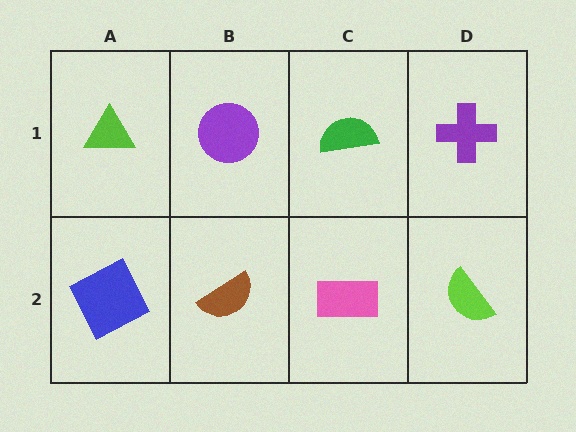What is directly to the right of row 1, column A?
A purple circle.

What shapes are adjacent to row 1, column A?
A blue square (row 2, column A), a purple circle (row 1, column B).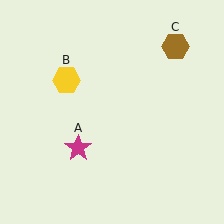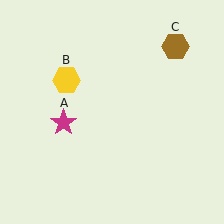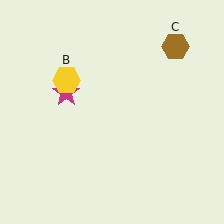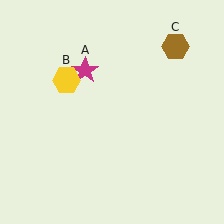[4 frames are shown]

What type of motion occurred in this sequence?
The magenta star (object A) rotated clockwise around the center of the scene.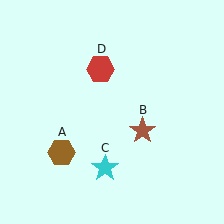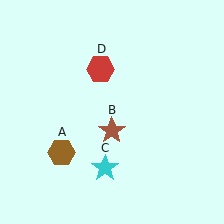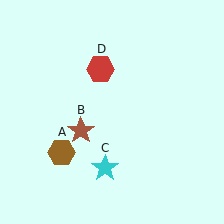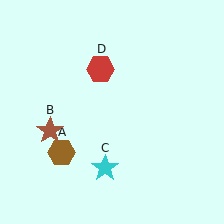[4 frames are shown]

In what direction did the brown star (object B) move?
The brown star (object B) moved left.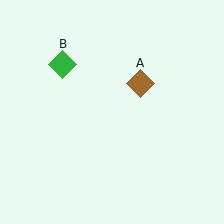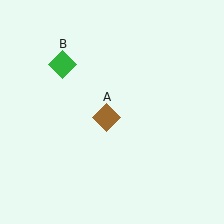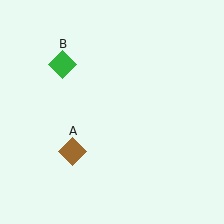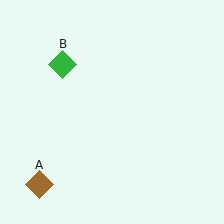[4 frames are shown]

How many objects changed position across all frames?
1 object changed position: brown diamond (object A).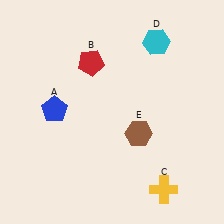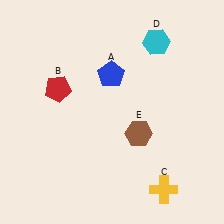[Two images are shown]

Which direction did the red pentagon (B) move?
The red pentagon (B) moved left.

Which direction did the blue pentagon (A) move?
The blue pentagon (A) moved right.